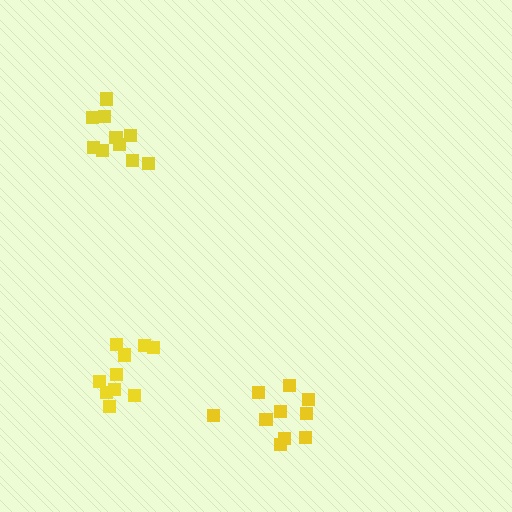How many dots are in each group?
Group 1: 10 dots, Group 2: 10 dots, Group 3: 10 dots (30 total).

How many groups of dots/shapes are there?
There are 3 groups.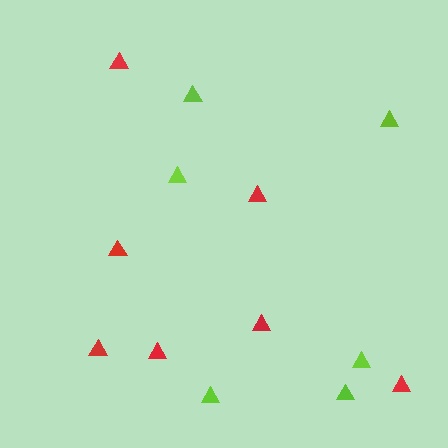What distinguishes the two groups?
There are 2 groups: one group of red triangles (7) and one group of lime triangles (6).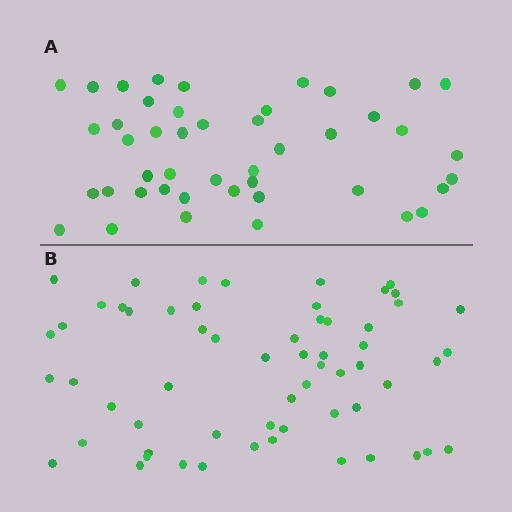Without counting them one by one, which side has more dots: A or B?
Region B (the bottom region) has more dots.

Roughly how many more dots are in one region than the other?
Region B has approximately 15 more dots than region A.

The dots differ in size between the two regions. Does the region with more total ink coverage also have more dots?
No. Region A has more total ink coverage because its dots are larger, but region B actually contains more individual dots. Total area can be misleading — the number of items is what matters here.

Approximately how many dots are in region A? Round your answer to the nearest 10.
About 40 dots. (The exact count is 45, which rounds to 40.)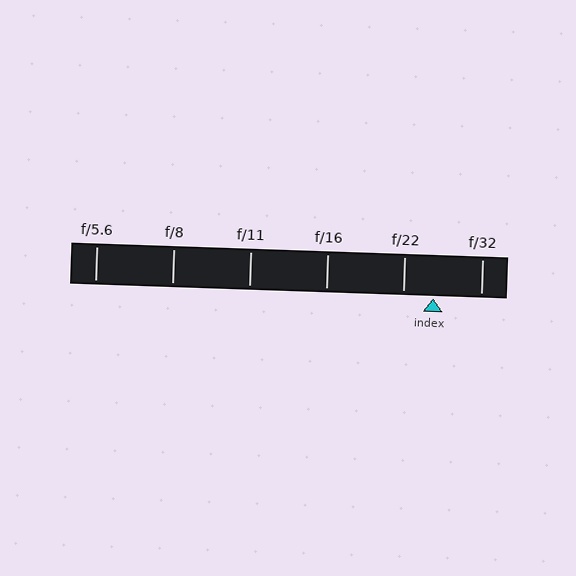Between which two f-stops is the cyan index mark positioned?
The index mark is between f/22 and f/32.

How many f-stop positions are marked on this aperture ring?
There are 6 f-stop positions marked.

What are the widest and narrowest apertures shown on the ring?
The widest aperture shown is f/5.6 and the narrowest is f/32.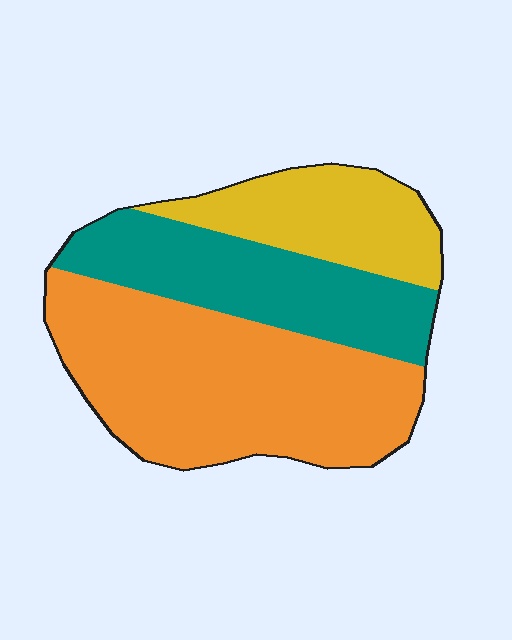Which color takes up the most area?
Orange, at roughly 50%.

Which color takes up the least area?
Yellow, at roughly 20%.